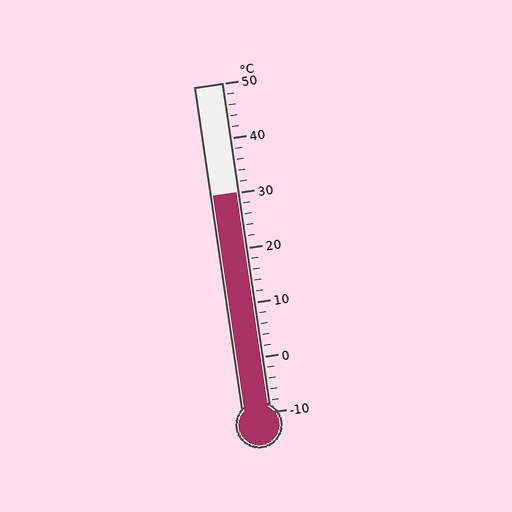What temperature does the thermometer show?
The thermometer shows approximately 30°C.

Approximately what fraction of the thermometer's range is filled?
The thermometer is filled to approximately 65% of its range.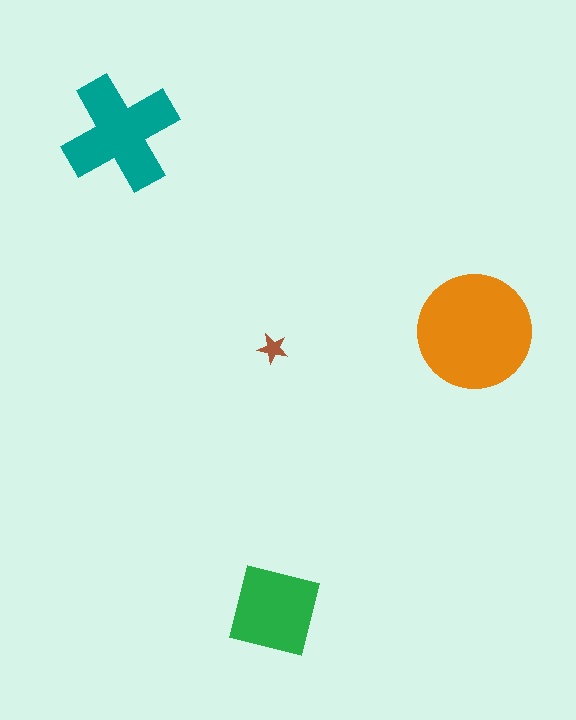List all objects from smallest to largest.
The brown star, the green square, the teal cross, the orange circle.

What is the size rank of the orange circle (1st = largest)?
1st.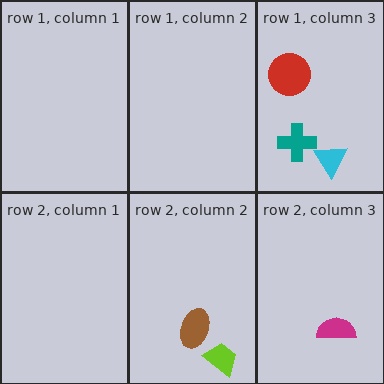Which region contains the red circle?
The row 1, column 3 region.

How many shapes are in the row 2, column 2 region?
2.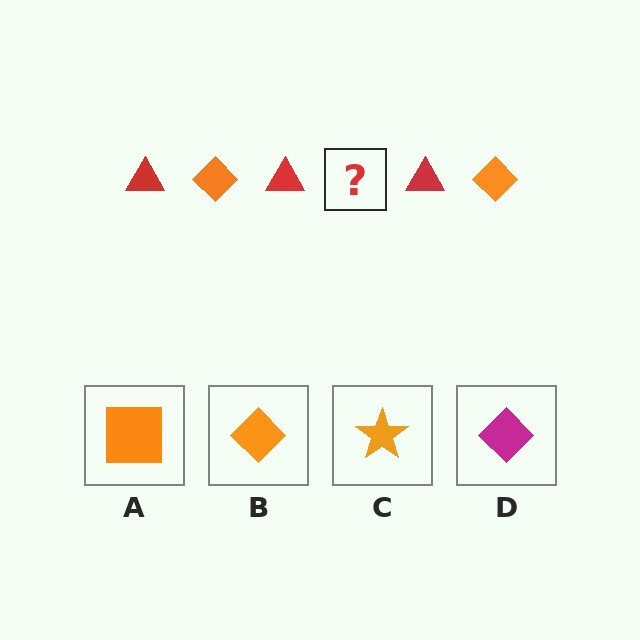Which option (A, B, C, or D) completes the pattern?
B.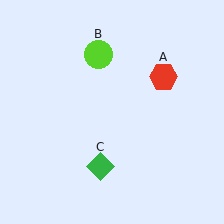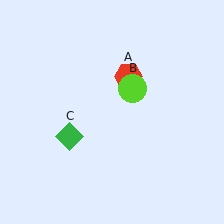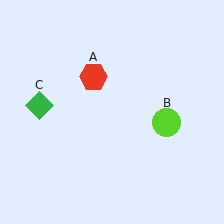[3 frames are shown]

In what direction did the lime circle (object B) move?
The lime circle (object B) moved down and to the right.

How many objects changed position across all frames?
3 objects changed position: red hexagon (object A), lime circle (object B), green diamond (object C).